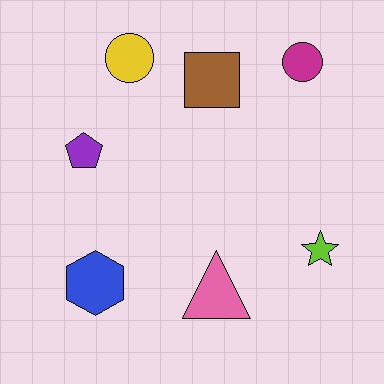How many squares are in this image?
There is 1 square.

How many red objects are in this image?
There are no red objects.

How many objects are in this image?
There are 7 objects.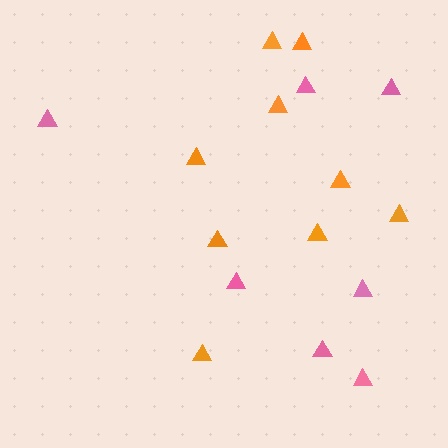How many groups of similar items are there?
There are 2 groups: one group of orange triangles (9) and one group of pink triangles (7).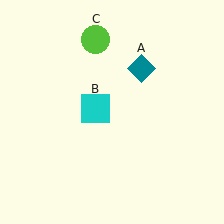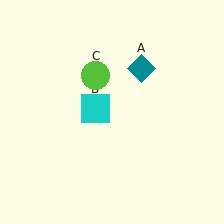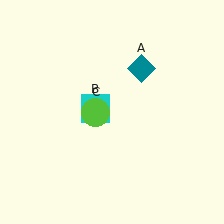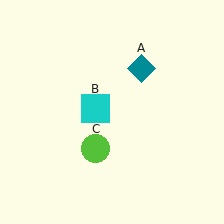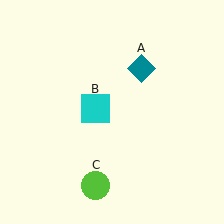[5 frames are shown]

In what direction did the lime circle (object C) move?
The lime circle (object C) moved down.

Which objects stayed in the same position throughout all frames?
Teal diamond (object A) and cyan square (object B) remained stationary.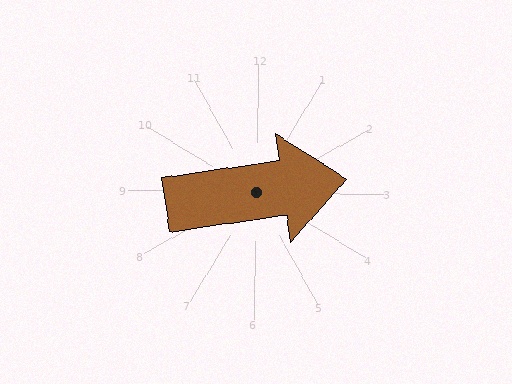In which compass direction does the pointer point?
East.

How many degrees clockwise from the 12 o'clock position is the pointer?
Approximately 81 degrees.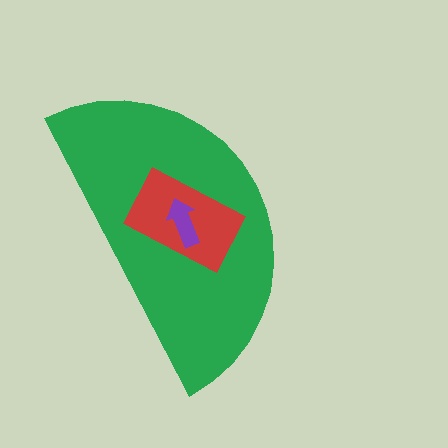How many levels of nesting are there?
3.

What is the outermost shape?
The green semicircle.